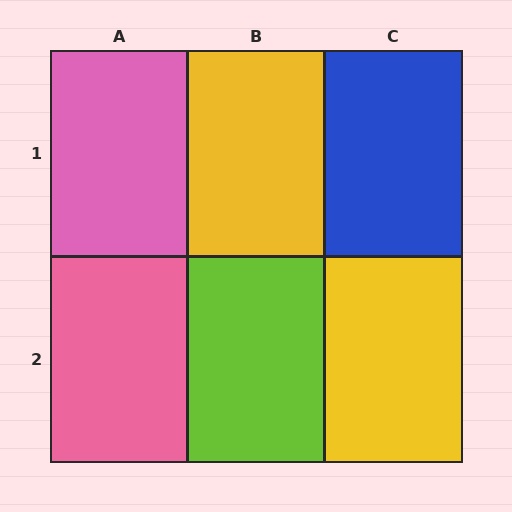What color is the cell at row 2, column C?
Yellow.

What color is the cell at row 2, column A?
Pink.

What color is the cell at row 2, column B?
Lime.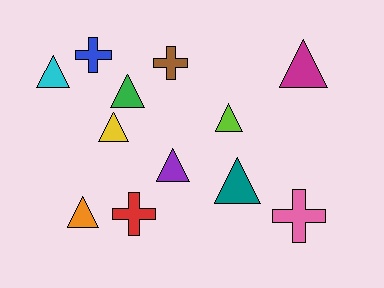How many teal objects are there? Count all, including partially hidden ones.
There is 1 teal object.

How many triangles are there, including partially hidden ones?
There are 8 triangles.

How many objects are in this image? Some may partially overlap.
There are 12 objects.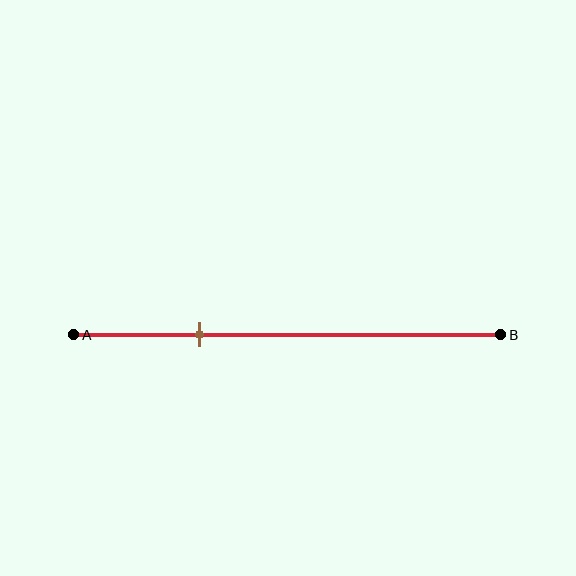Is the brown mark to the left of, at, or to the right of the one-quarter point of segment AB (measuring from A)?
The brown mark is to the right of the one-quarter point of segment AB.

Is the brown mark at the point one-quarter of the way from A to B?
No, the mark is at about 30% from A, not at the 25% one-quarter point.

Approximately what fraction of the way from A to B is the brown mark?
The brown mark is approximately 30% of the way from A to B.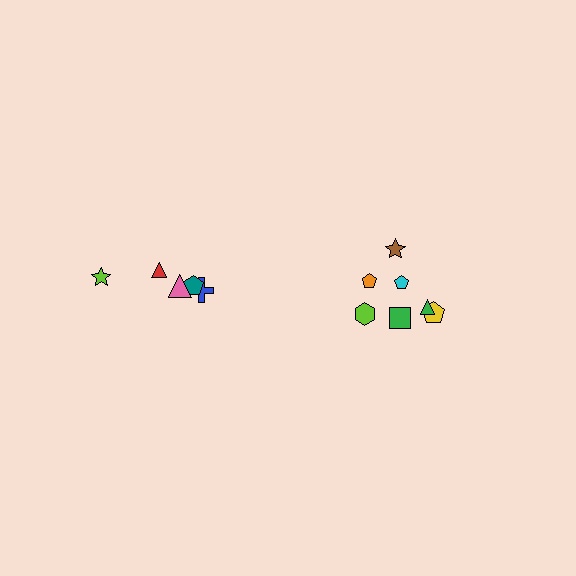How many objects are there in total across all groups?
There are 12 objects.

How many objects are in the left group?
There are 5 objects.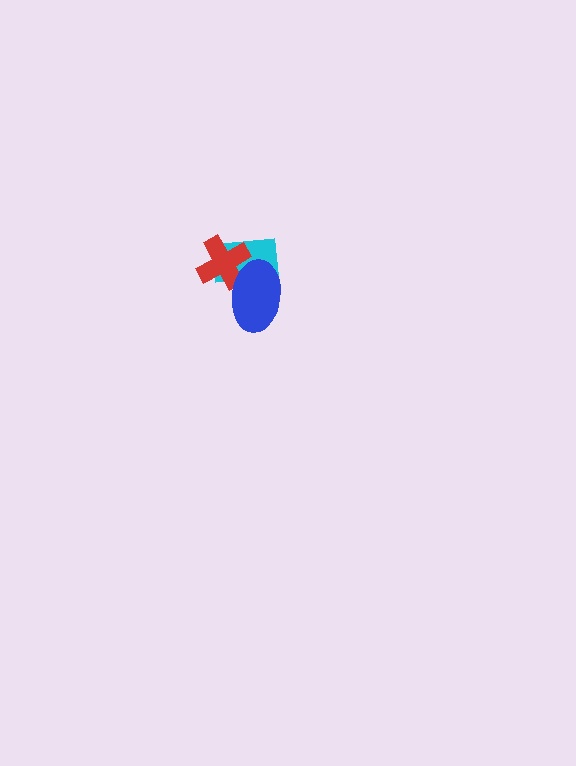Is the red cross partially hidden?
Yes, it is partially covered by another shape.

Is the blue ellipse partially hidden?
No, no other shape covers it.